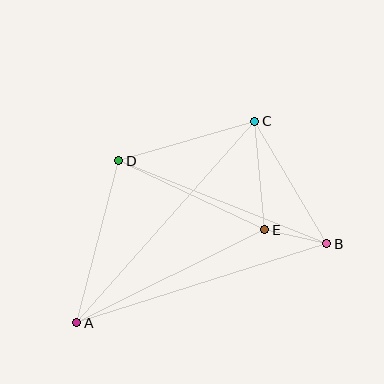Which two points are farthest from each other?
Points A and C are farthest from each other.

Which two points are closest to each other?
Points B and E are closest to each other.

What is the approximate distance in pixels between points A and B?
The distance between A and B is approximately 262 pixels.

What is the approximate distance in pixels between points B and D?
The distance between B and D is approximately 223 pixels.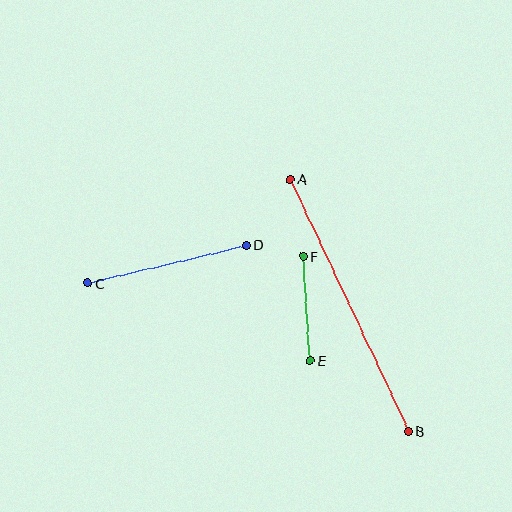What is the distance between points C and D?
The distance is approximately 163 pixels.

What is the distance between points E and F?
The distance is approximately 105 pixels.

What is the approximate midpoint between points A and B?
The midpoint is at approximately (349, 305) pixels.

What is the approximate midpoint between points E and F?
The midpoint is at approximately (307, 309) pixels.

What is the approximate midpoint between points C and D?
The midpoint is at approximately (167, 264) pixels.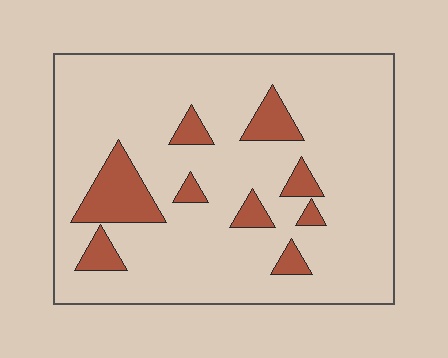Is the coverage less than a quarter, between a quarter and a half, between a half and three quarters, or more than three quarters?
Less than a quarter.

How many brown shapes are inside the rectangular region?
9.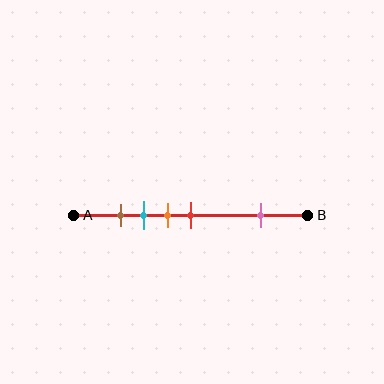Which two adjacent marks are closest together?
The brown and cyan marks are the closest adjacent pair.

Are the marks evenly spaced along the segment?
No, the marks are not evenly spaced.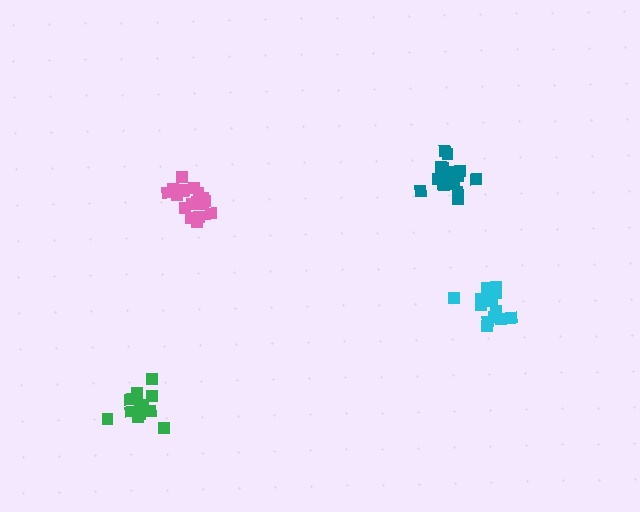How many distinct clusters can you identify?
There are 4 distinct clusters.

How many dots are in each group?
Group 1: 13 dots, Group 2: 18 dots, Group 3: 17 dots, Group 4: 14 dots (62 total).